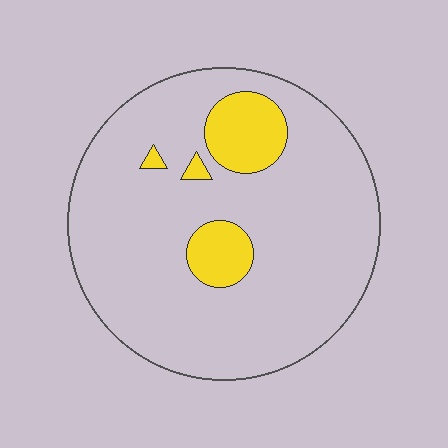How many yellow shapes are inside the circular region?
4.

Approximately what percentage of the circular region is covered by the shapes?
Approximately 15%.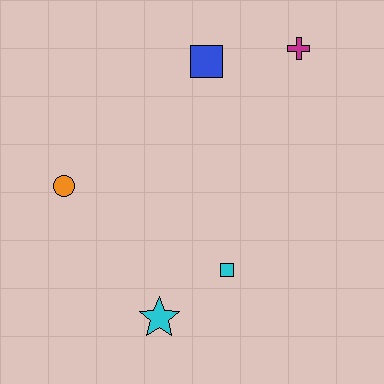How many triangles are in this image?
There are no triangles.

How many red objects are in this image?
There are no red objects.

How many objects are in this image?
There are 5 objects.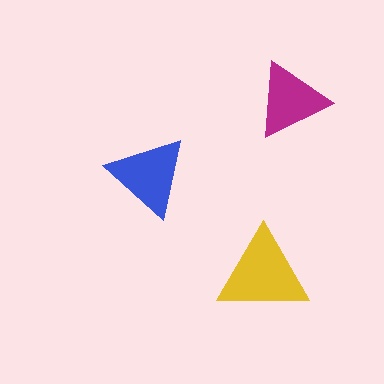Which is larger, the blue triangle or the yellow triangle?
The yellow one.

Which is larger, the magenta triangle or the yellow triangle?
The yellow one.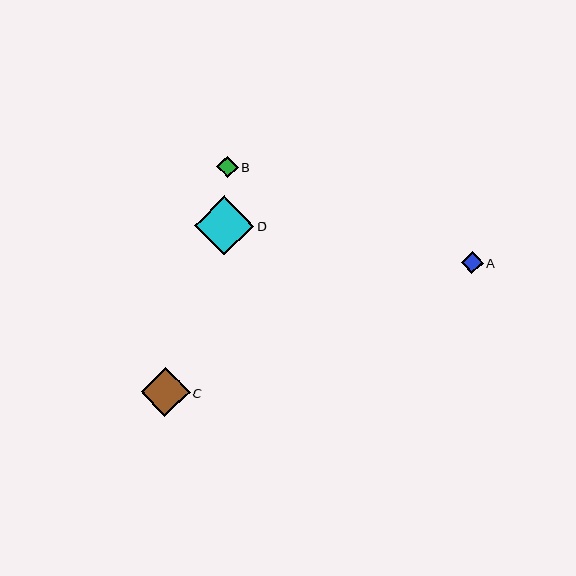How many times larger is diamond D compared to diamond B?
Diamond D is approximately 2.8 times the size of diamond B.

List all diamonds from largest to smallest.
From largest to smallest: D, C, A, B.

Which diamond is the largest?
Diamond D is the largest with a size of approximately 60 pixels.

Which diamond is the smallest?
Diamond B is the smallest with a size of approximately 22 pixels.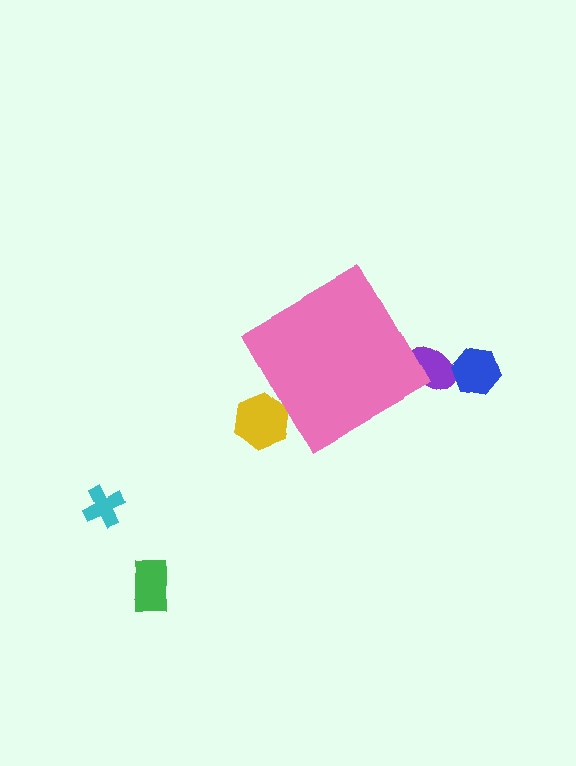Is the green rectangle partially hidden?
No, the green rectangle is fully visible.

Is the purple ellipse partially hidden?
Yes, the purple ellipse is partially hidden behind the pink diamond.